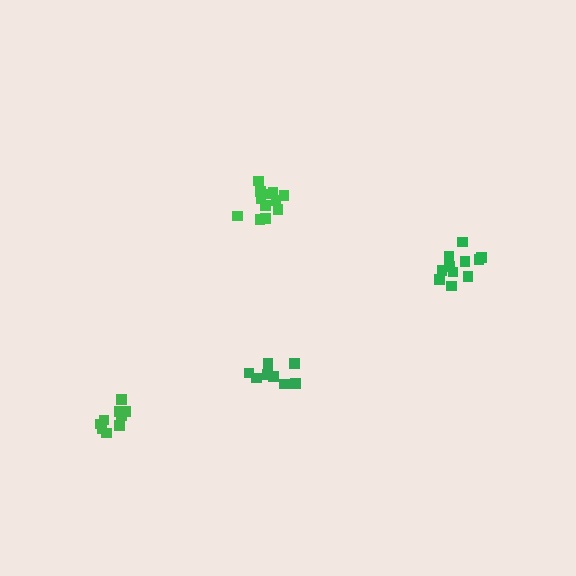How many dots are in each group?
Group 1: 8 dots, Group 2: 11 dots, Group 3: 12 dots, Group 4: 9 dots (40 total).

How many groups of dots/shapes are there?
There are 4 groups.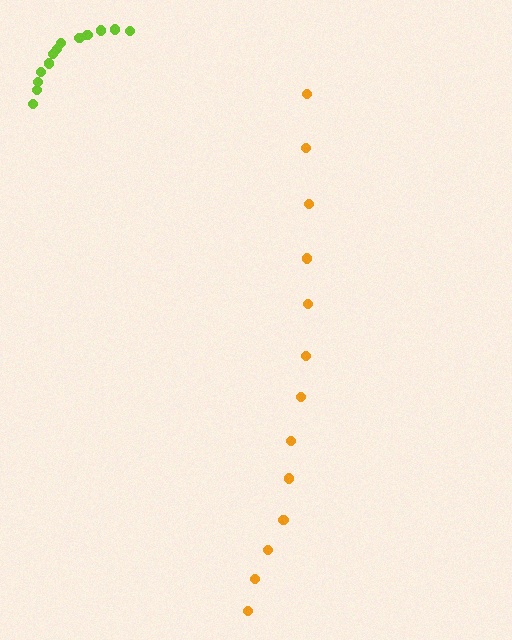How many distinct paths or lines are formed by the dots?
There are 2 distinct paths.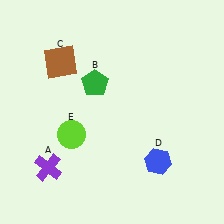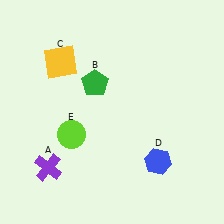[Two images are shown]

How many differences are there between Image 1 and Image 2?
There is 1 difference between the two images.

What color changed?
The square (C) changed from brown in Image 1 to yellow in Image 2.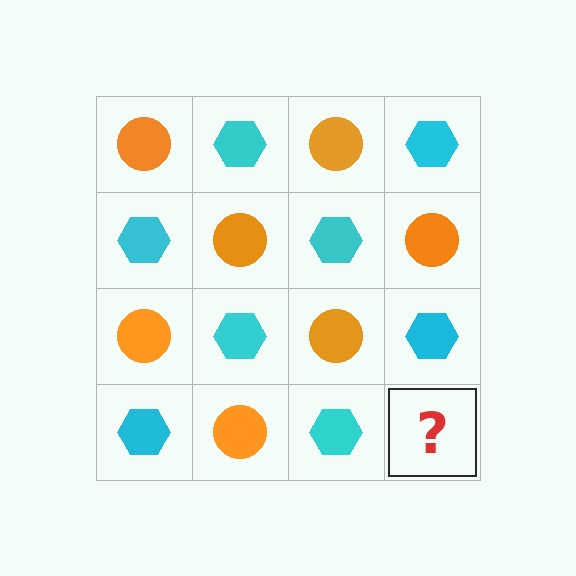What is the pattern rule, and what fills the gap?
The rule is that it alternates orange circle and cyan hexagon in a checkerboard pattern. The gap should be filled with an orange circle.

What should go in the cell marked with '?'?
The missing cell should contain an orange circle.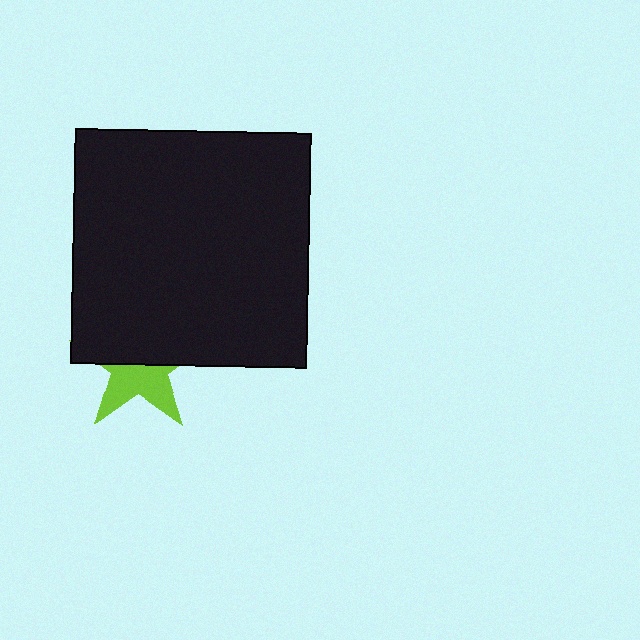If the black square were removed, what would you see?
You would see the complete lime star.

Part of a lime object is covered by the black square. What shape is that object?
It is a star.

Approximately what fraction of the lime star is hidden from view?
Roughly 55% of the lime star is hidden behind the black square.